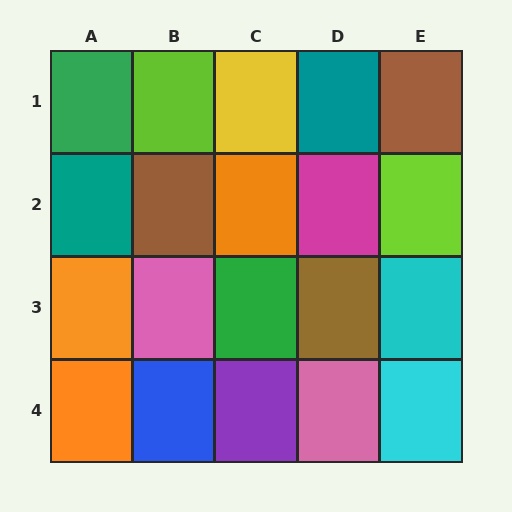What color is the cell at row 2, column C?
Orange.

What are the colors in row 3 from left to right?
Orange, pink, green, brown, cyan.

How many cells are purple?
1 cell is purple.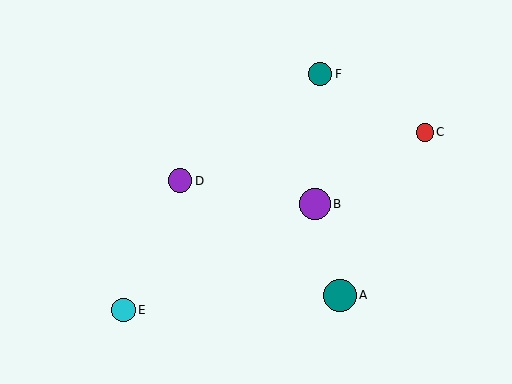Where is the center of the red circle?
The center of the red circle is at (425, 132).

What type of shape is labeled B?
Shape B is a purple circle.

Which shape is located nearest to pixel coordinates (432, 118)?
The red circle (labeled C) at (425, 132) is nearest to that location.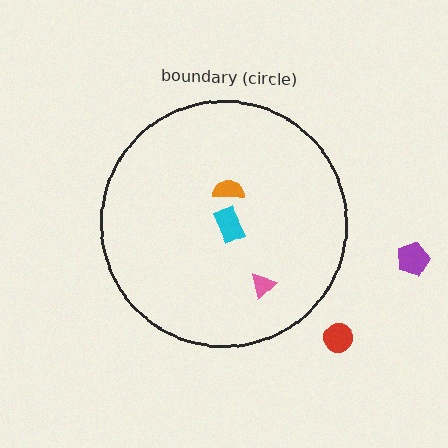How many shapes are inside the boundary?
3 inside, 2 outside.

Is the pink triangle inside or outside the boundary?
Inside.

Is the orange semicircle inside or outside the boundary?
Inside.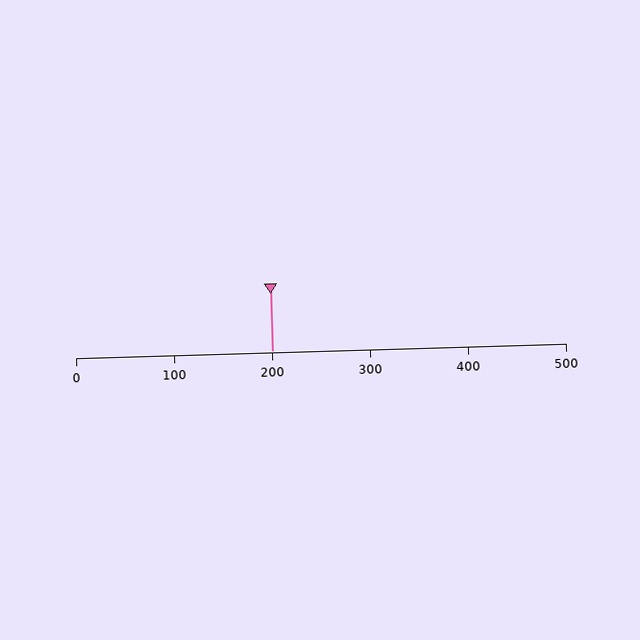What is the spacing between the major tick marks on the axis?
The major ticks are spaced 100 apart.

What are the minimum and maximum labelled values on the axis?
The axis runs from 0 to 500.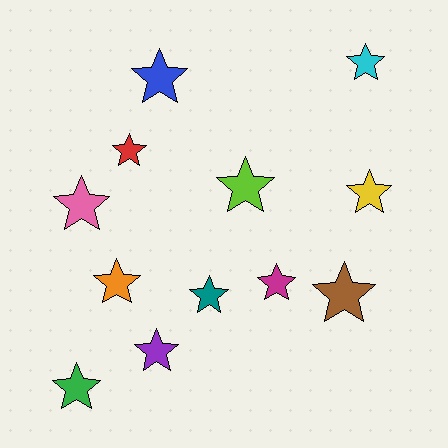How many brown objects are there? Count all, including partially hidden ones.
There is 1 brown object.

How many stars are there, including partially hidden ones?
There are 12 stars.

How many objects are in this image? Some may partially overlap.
There are 12 objects.